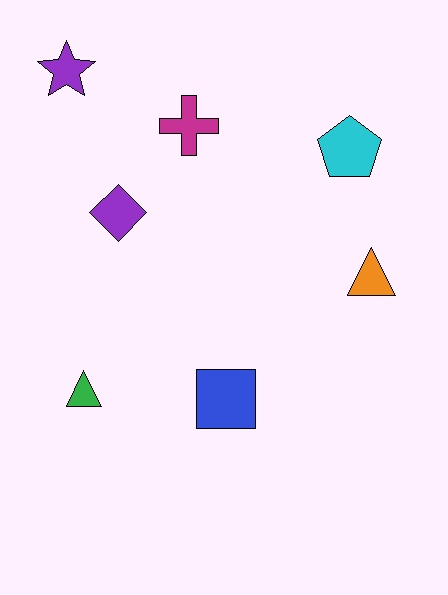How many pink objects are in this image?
There are no pink objects.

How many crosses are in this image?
There is 1 cross.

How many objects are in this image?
There are 7 objects.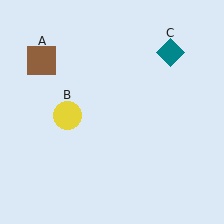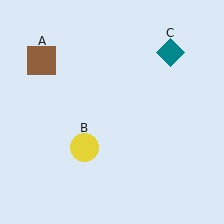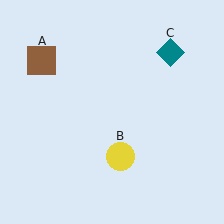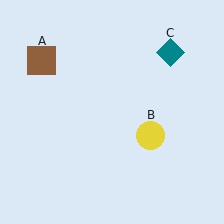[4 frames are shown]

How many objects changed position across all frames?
1 object changed position: yellow circle (object B).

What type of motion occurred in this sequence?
The yellow circle (object B) rotated counterclockwise around the center of the scene.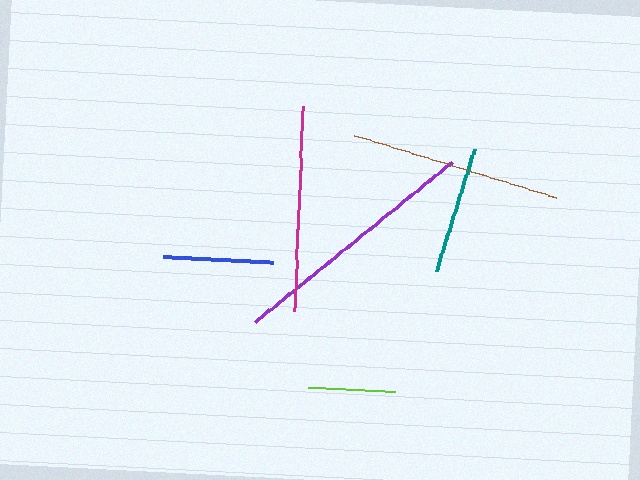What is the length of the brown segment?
The brown segment is approximately 211 pixels long.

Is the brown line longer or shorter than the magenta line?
The brown line is longer than the magenta line.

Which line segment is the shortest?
The lime line is the shortest at approximately 88 pixels.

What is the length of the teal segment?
The teal segment is approximately 128 pixels long.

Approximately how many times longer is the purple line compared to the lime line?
The purple line is approximately 2.9 times the length of the lime line.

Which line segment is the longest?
The purple line is the longest at approximately 254 pixels.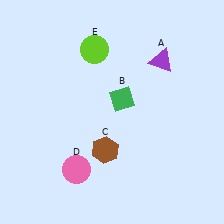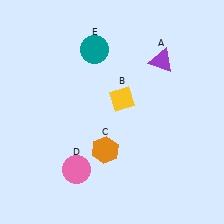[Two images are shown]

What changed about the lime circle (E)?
In Image 1, E is lime. In Image 2, it changed to teal.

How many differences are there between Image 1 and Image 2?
There are 3 differences between the two images.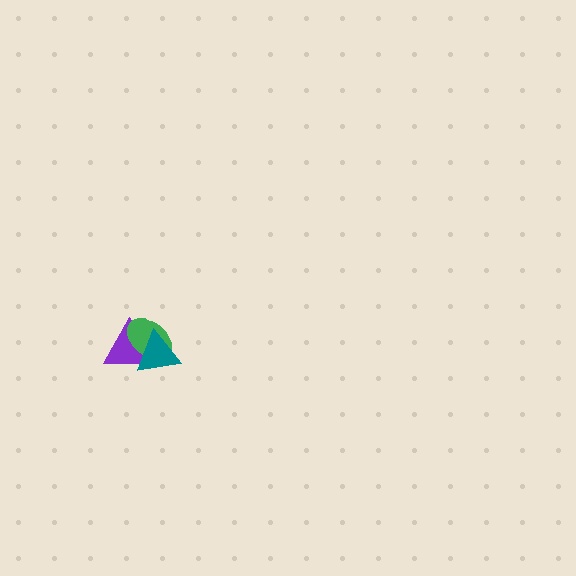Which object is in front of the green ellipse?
The teal triangle is in front of the green ellipse.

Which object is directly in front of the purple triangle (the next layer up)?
The green ellipse is directly in front of the purple triangle.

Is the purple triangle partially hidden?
Yes, it is partially covered by another shape.